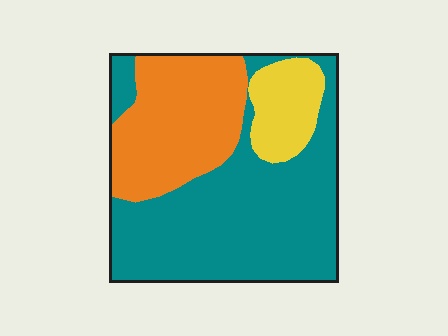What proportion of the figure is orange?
Orange covers around 30% of the figure.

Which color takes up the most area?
Teal, at roughly 60%.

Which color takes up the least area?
Yellow, at roughly 10%.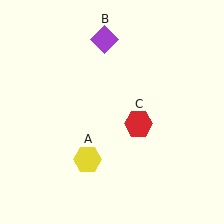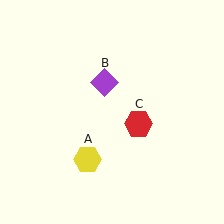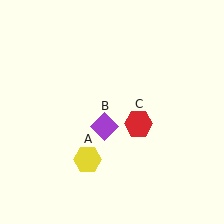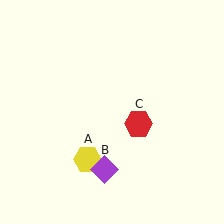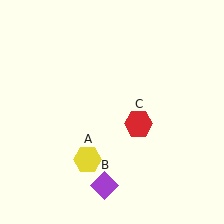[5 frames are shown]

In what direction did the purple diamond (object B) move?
The purple diamond (object B) moved down.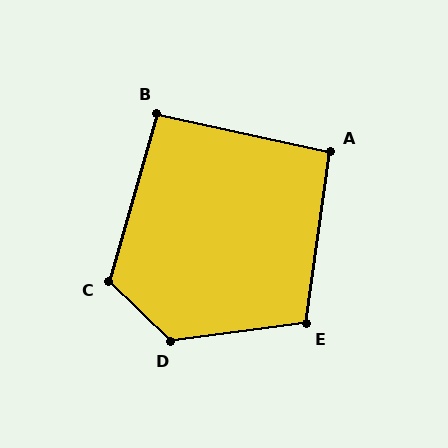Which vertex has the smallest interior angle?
B, at approximately 94 degrees.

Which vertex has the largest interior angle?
D, at approximately 128 degrees.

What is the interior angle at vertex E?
Approximately 106 degrees (obtuse).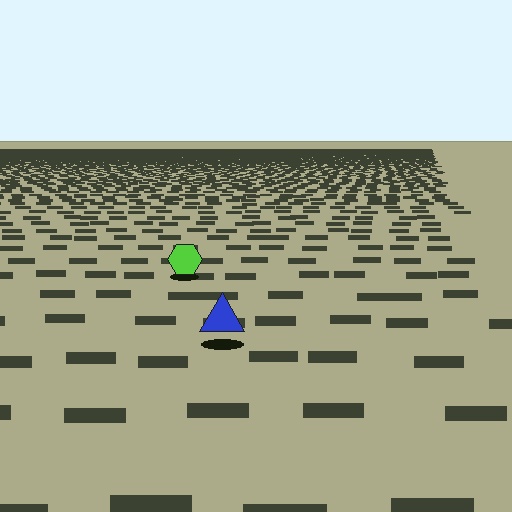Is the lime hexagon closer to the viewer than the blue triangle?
No. The blue triangle is closer — you can tell from the texture gradient: the ground texture is coarser near it.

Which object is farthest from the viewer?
The lime hexagon is farthest from the viewer. It appears smaller and the ground texture around it is denser.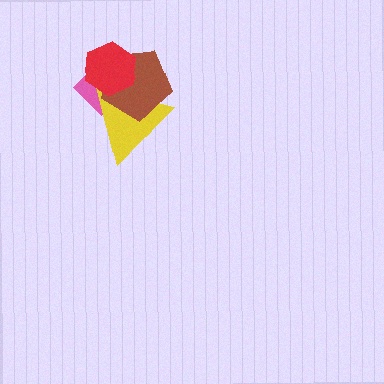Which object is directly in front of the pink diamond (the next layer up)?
The yellow triangle is directly in front of the pink diamond.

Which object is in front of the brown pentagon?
The red hexagon is in front of the brown pentagon.